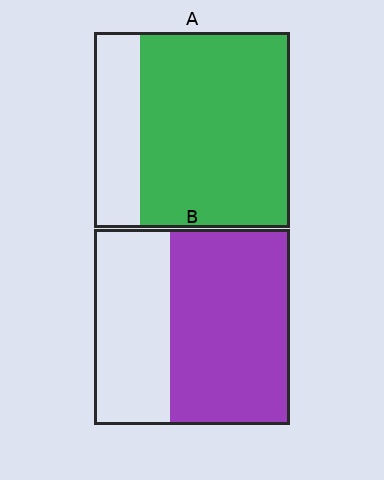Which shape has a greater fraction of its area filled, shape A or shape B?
Shape A.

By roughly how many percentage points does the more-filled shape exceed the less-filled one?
By roughly 15 percentage points (A over B).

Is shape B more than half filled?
Yes.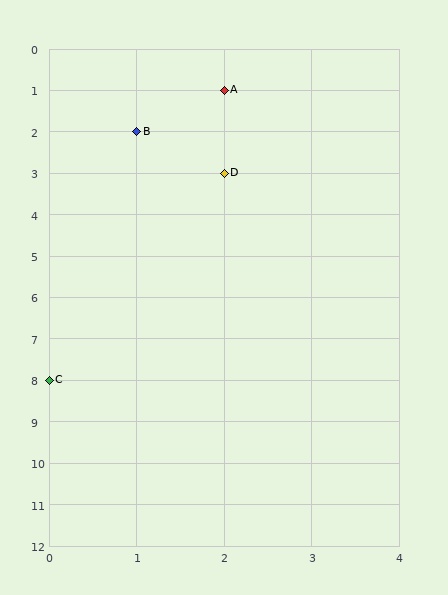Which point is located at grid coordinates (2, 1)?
Point A is at (2, 1).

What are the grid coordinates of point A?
Point A is at grid coordinates (2, 1).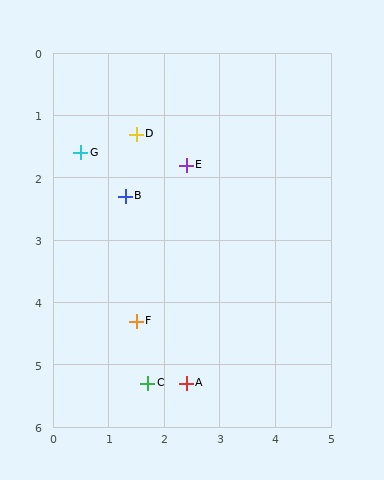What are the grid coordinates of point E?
Point E is at approximately (2.4, 1.8).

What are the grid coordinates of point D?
Point D is at approximately (1.5, 1.3).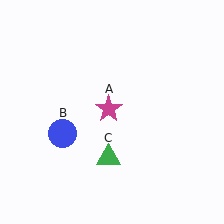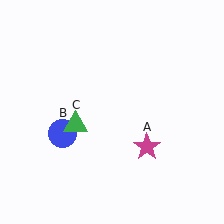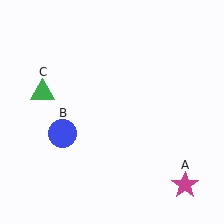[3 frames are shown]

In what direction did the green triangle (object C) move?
The green triangle (object C) moved up and to the left.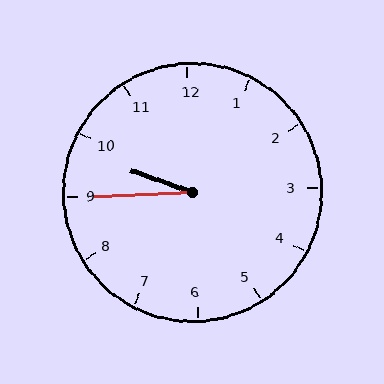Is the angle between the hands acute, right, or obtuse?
It is acute.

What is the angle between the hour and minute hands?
Approximately 22 degrees.